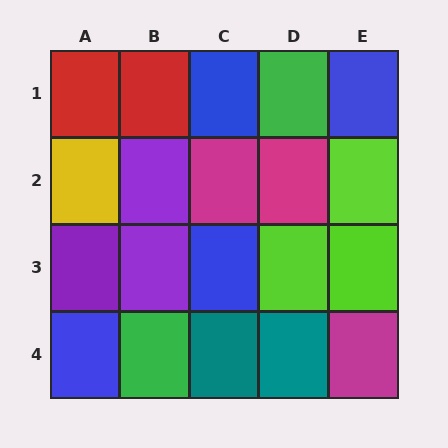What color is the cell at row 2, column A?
Yellow.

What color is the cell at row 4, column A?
Blue.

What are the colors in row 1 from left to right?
Red, red, blue, green, blue.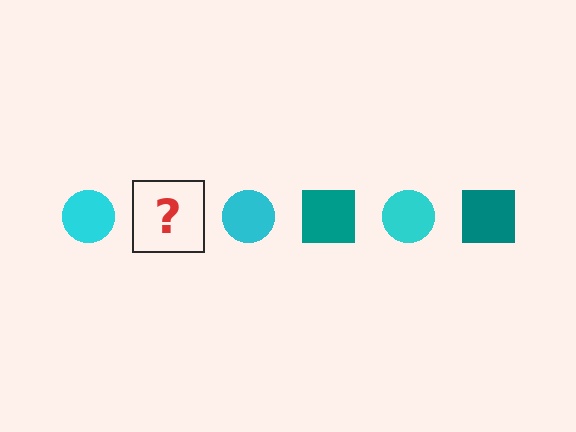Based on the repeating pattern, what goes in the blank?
The blank should be a teal square.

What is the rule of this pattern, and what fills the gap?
The rule is that the pattern alternates between cyan circle and teal square. The gap should be filled with a teal square.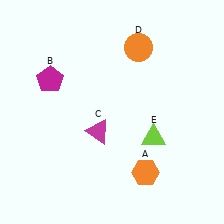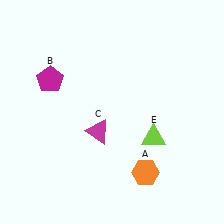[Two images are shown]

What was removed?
The orange circle (D) was removed in Image 2.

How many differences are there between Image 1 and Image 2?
There is 1 difference between the two images.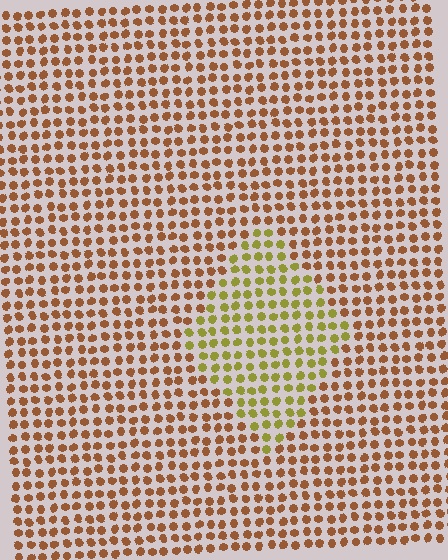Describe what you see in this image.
The image is filled with small brown elements in a uniform arrangement. A diamond-shaped region is visible where the elements are tinted to a slightly different hue, forming a subtle color boundary.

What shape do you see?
I see a diamond.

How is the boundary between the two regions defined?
The boundary is defined purely by a slight shift in hue (about 43 degrees). Spacing, size, and orientation are identical on both sides.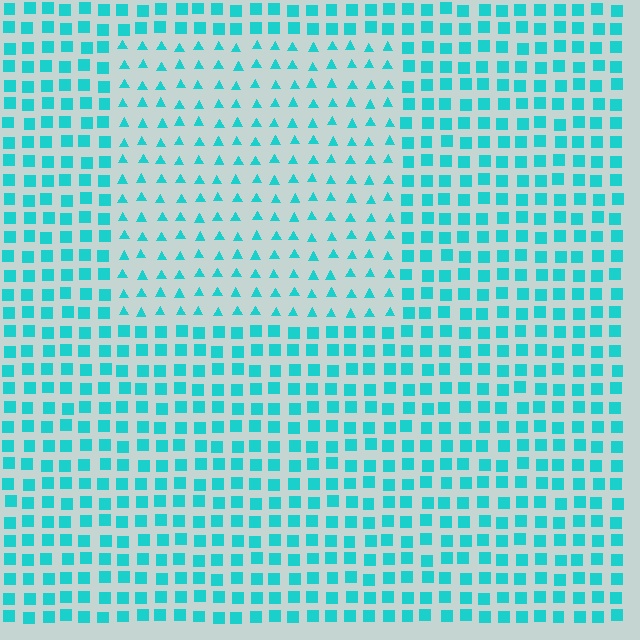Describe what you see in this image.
The image is filled with small cyan elements arranged in a uniform grid. A rectangle-shaped region contains triangles, while the surrounding area contains squares. The boundary is defined purely by the change in element shape.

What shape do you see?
I see a rectangle.